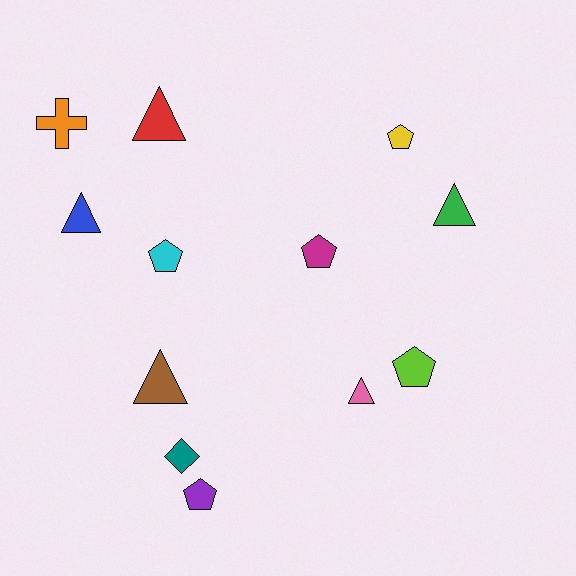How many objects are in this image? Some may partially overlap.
There are 12 objects.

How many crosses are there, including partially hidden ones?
There is 1 cross.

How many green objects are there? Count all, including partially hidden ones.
There is 1 green object.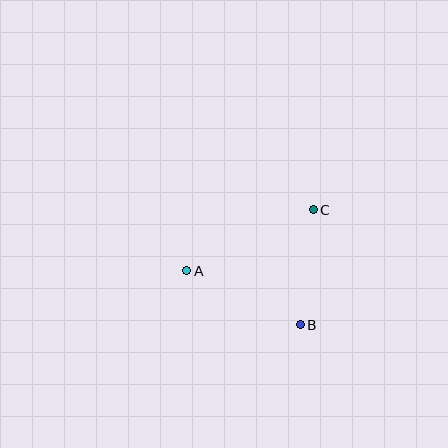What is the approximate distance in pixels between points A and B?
The distance between A and B is approximately 126 pixels.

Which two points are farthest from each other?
Points A and C are farthest from each other.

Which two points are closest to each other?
Points B and C are closest to each other.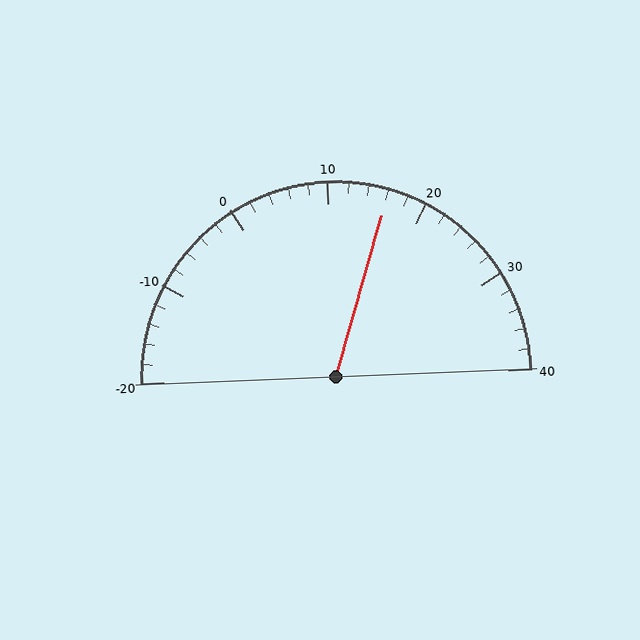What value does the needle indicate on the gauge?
The needle indicates approximately 16.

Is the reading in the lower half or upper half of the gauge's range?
The reading is in the upper half of the range (-20 to 40).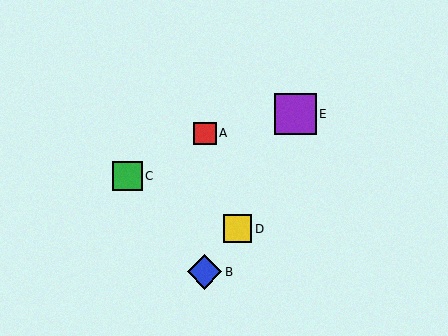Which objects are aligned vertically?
Objects A, B are aligned vertically.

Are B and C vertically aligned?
No, B is at x≈205 and C is at x≈128.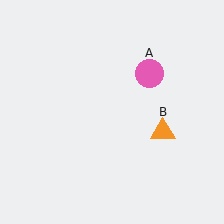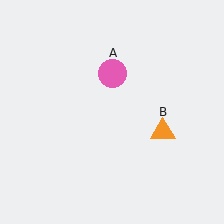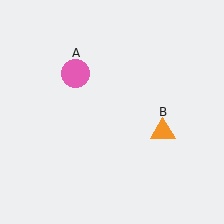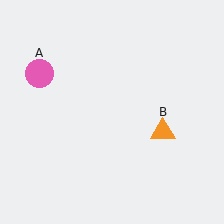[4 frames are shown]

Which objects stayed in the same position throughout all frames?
Orange triangle (object B) remained stationary.